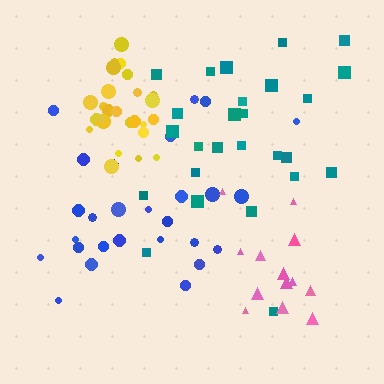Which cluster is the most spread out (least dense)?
Teal.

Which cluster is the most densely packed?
Yellow.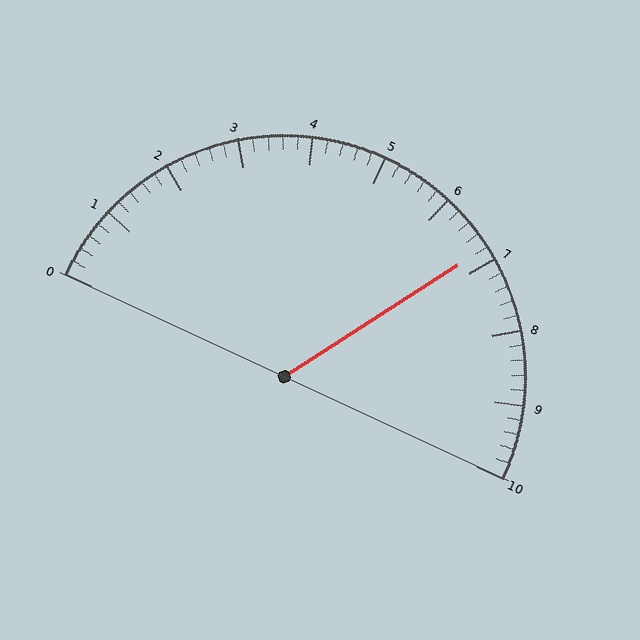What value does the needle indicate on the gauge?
The needle indicates approximately 6.8.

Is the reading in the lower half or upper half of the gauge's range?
The reading is in the upper half of the range (0 to 10).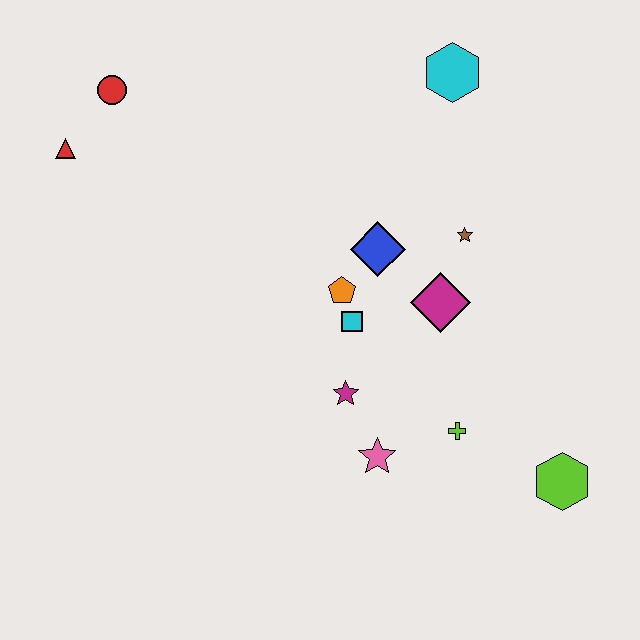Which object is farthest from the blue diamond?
The red triangle is farthest from the blue diamond.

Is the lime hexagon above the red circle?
No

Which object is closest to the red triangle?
The red circle is closest to the red triangle.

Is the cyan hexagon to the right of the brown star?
No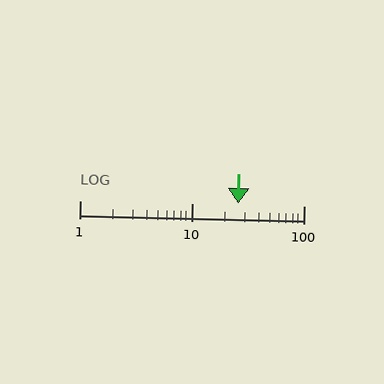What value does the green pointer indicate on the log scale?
The pointer indicates approximately 26.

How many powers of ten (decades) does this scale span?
The scale spans 2 decades, from 1 to 100.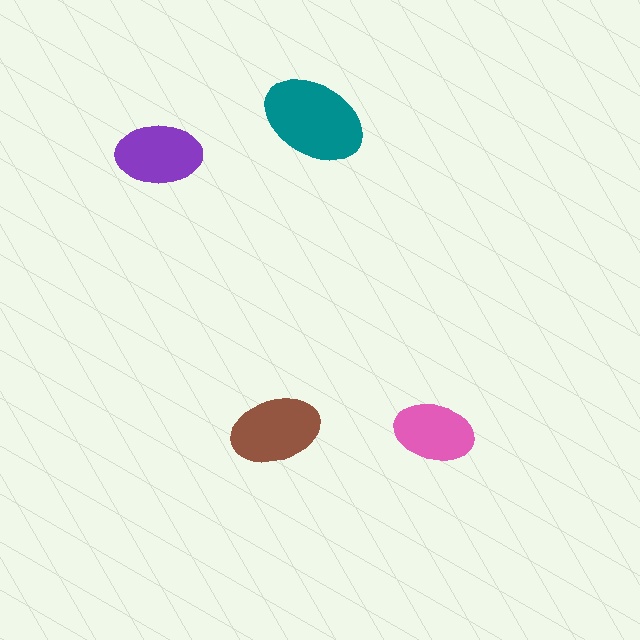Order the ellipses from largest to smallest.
the teal one, the brown one, the purple one, the pink one.